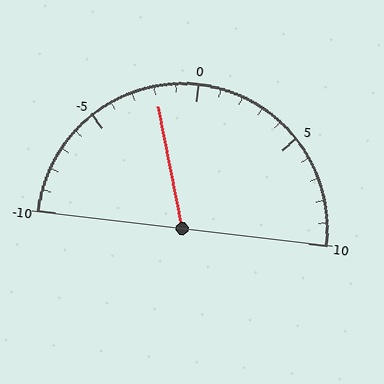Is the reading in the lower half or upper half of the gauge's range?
The reading is in the lower half of the range (-10 to 10).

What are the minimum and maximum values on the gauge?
The gauge ranges from -10 to 10.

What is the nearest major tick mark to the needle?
The nearest major tick mark is 0.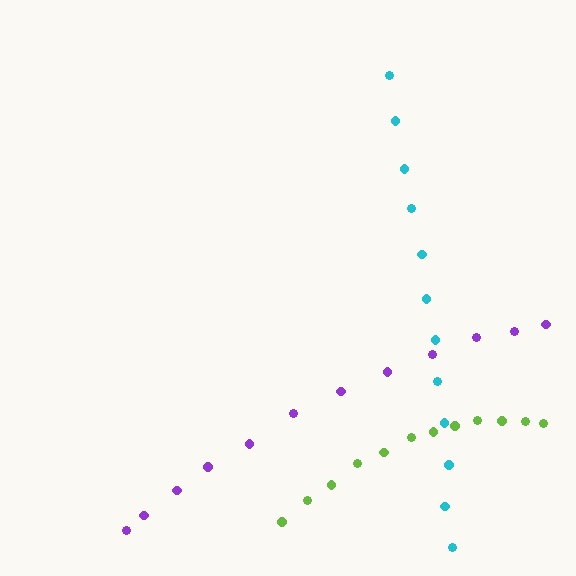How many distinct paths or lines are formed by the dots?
There are 3 distinct paths.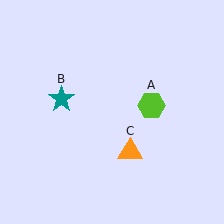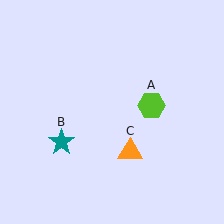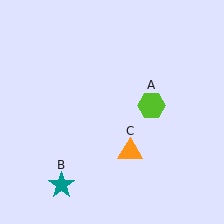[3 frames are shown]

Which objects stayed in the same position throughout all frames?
Lime hexagon (object A) and orange triangle (object C) remained stationary.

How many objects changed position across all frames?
1 object changed position: teal star (object B).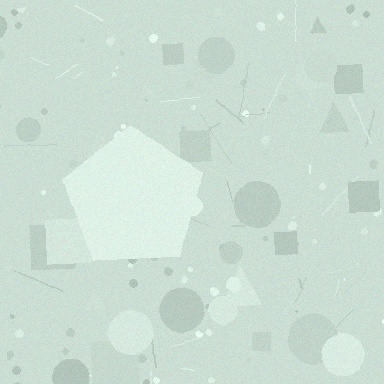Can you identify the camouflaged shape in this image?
The camouflaged shape is a pentagon.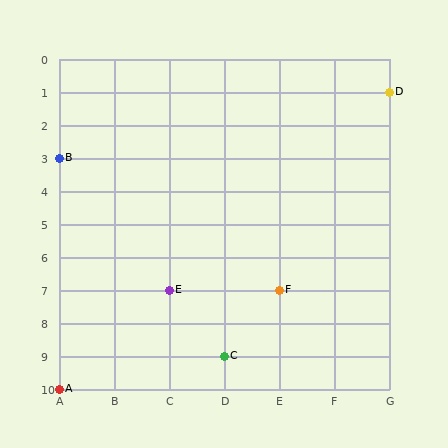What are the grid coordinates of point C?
Point C is at grid coordinates (D, 9).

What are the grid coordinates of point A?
Point A is at grid coordinates (A, 10).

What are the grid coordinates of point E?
Point E is at grid coordinates (C, 7).